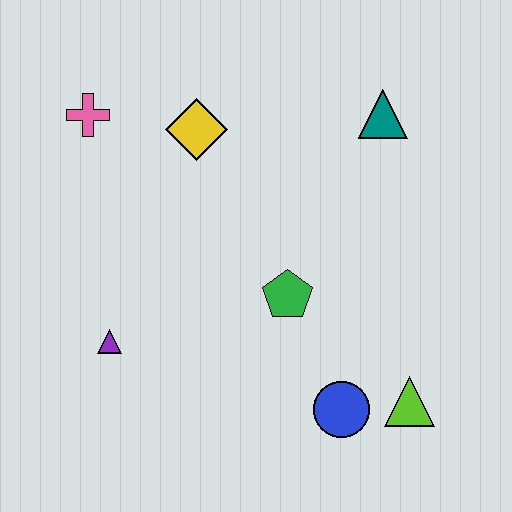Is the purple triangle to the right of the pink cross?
Yes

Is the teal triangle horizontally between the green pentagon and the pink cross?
No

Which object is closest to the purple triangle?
The green pentagon is closest to the purple triangle.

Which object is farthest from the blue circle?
The pink cross is farthest from the blue circle.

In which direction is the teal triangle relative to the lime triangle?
The teal triangle is above the lime triangle.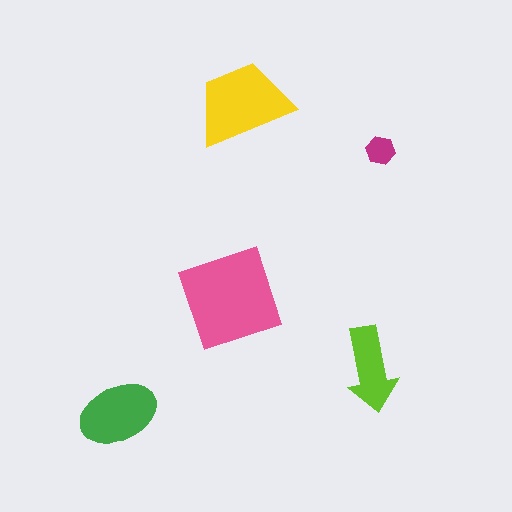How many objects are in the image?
There are 5 objects in the image.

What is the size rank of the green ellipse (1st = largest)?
3rd.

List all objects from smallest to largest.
The magenta hexagon, the lime arrow, the green ellipse, the yellow trapezoid, the pink diamond.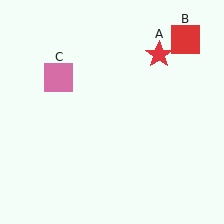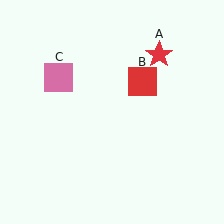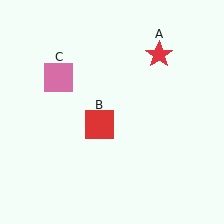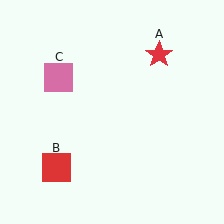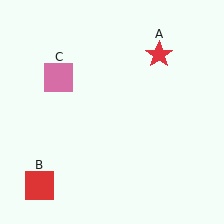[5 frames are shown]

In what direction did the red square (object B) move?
The red square (object B) moved down and to the left.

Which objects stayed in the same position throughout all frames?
Red star (object A) and pink square (object C) remained stationary.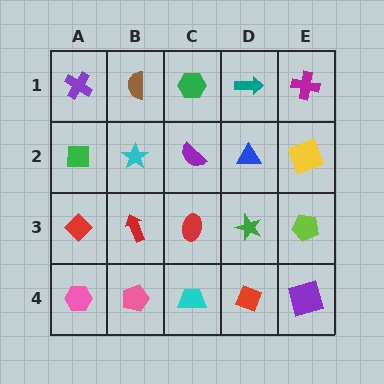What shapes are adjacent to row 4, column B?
A red arrow (row 3, column B), a pink hexagon (row 4, column A), a cyan trapezoid (row 4, column C).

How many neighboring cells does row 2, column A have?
3.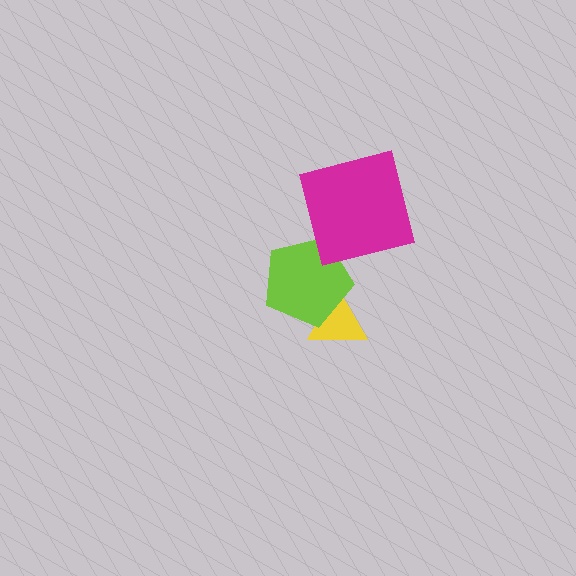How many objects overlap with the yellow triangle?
1 object overlaps with the yellow triangle.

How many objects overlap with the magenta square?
0 objects overlap with the magenta square.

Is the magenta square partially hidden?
No, no other shape covers it.